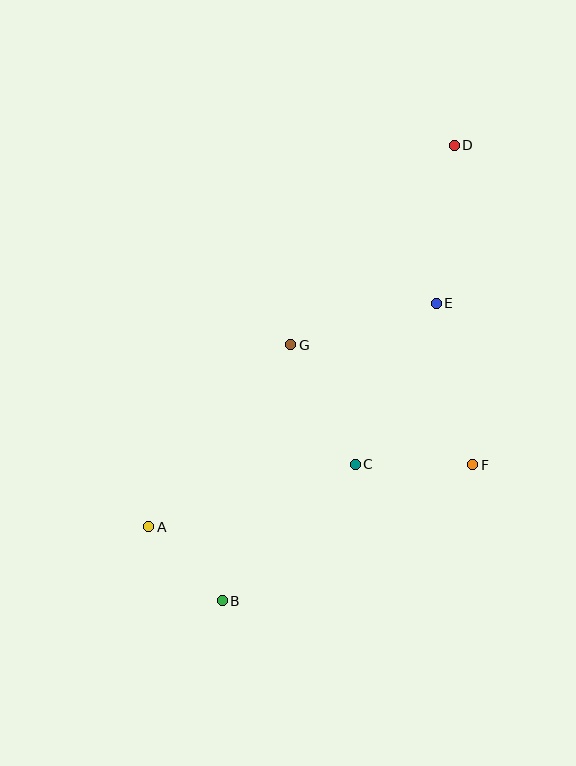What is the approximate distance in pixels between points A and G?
The distance between A and G is approximately 231 pixels.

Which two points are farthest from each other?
Points B and D are farthest from each other.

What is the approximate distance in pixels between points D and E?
The distance between D and E is approximately 159 pixels.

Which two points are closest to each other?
Points A and B are closest to each other.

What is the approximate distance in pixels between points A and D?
The distance between A and D is approximately 489 pixels.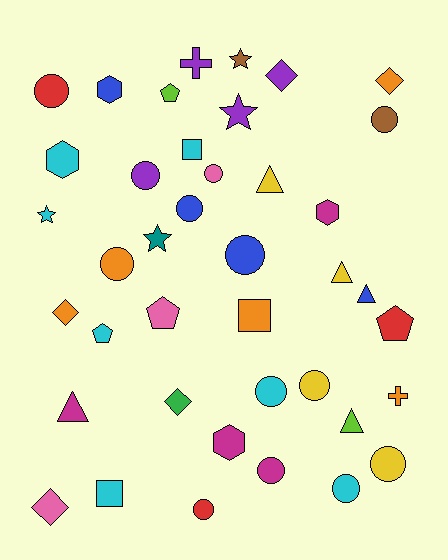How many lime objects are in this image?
There are 2 lime objects.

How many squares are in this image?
There are 3 squares.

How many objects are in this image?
There are 40 objects.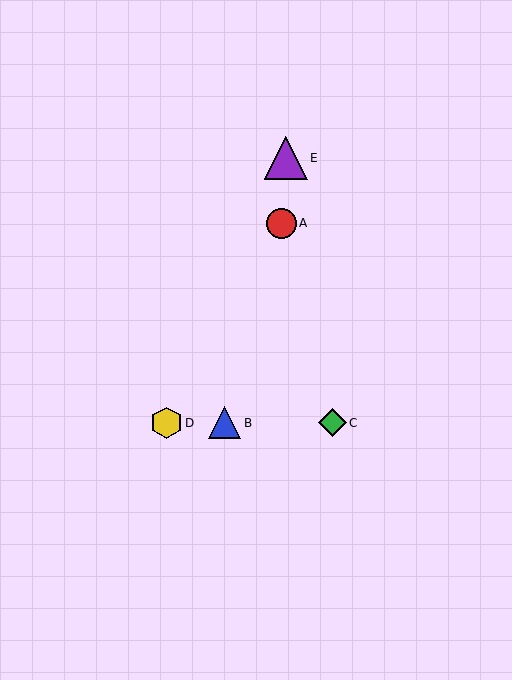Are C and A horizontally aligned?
No, C is at y≈423 and A is at y≈223.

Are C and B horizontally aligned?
Yes, both are at y≈423.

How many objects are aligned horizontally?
3 objects (B, C, D) are aligned horizontally.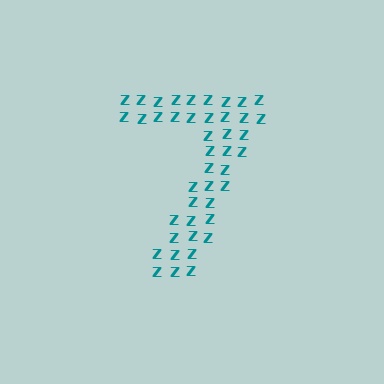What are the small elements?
The small elements are letter Z's.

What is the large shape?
The large shape is the digit 7.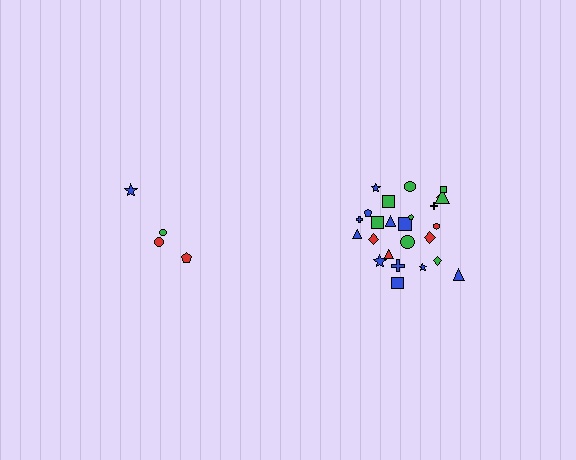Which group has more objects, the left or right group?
The right group.